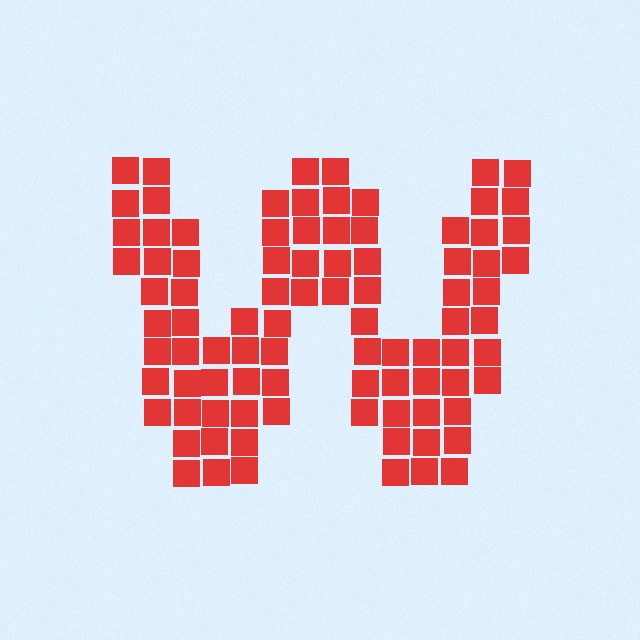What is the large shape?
The large shape is the letter W.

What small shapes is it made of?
It is made of small squares.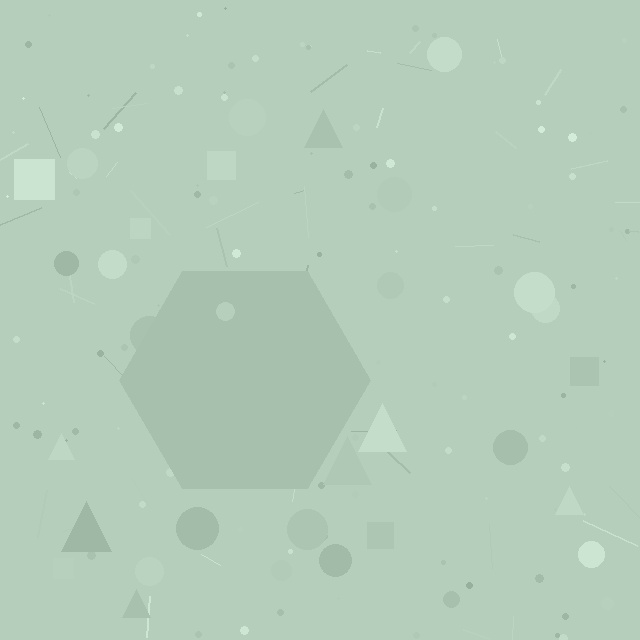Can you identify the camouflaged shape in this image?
The camouflaged shape is a hexagon.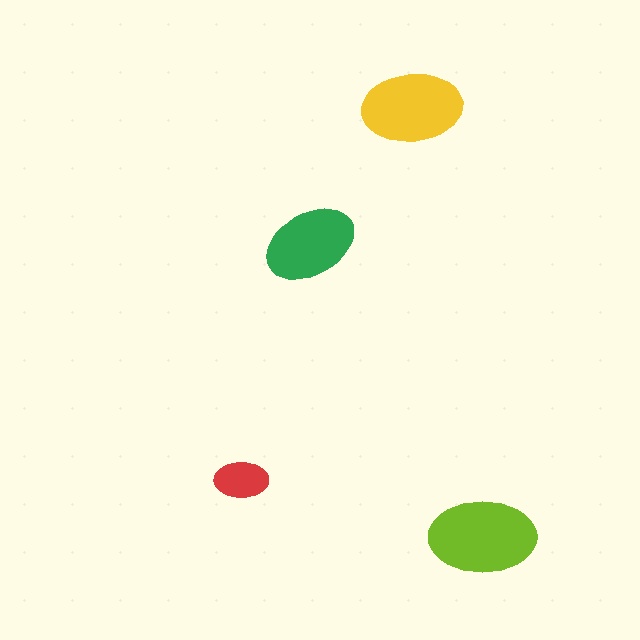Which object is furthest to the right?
The lime ellipse is rightmost.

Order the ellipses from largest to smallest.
the lime one, the yellow one, the green one, the red one.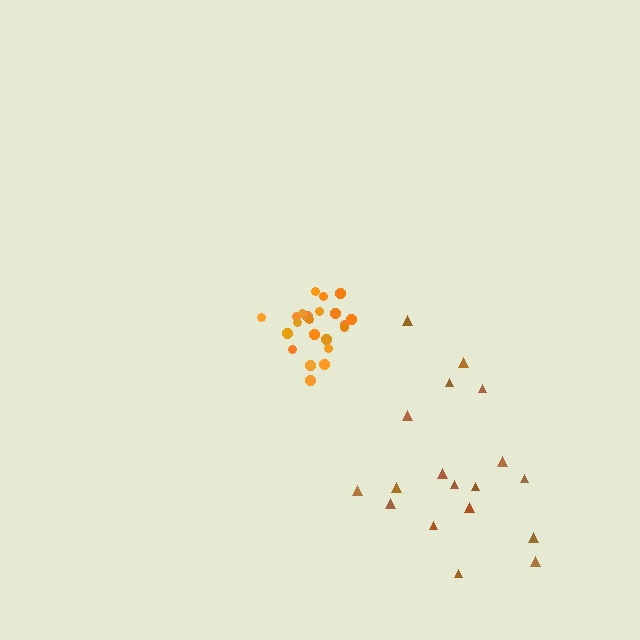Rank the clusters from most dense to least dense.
orange, brown.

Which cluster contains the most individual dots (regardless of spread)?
Orange (22).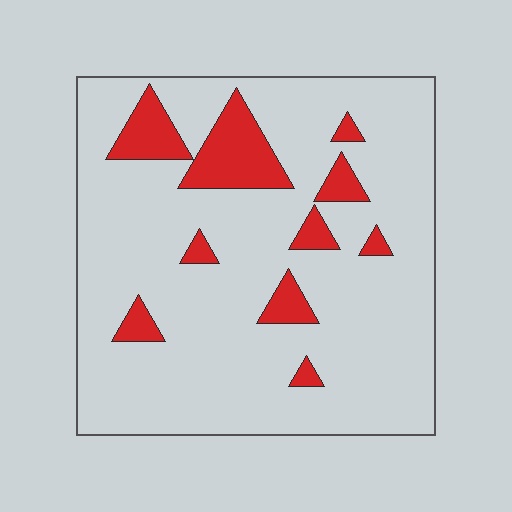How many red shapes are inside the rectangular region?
10.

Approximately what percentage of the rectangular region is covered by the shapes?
Approximately 15%.